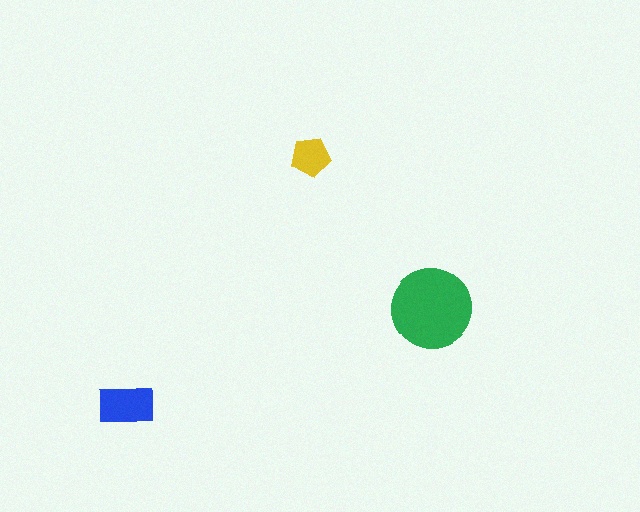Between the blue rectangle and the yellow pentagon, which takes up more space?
The blue rectangle.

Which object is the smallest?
The yellow pentagon.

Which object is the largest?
The green circle.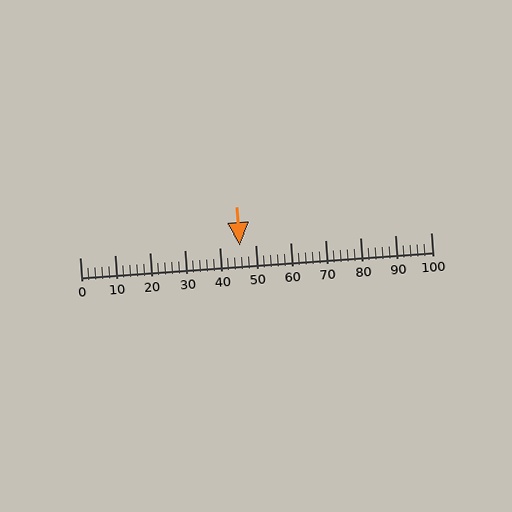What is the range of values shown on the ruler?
The ruler shows values from 0 to 100.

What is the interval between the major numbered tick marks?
The major tick marks are spaced 10 units apart.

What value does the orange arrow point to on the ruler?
The orange arrow points to approximately 46.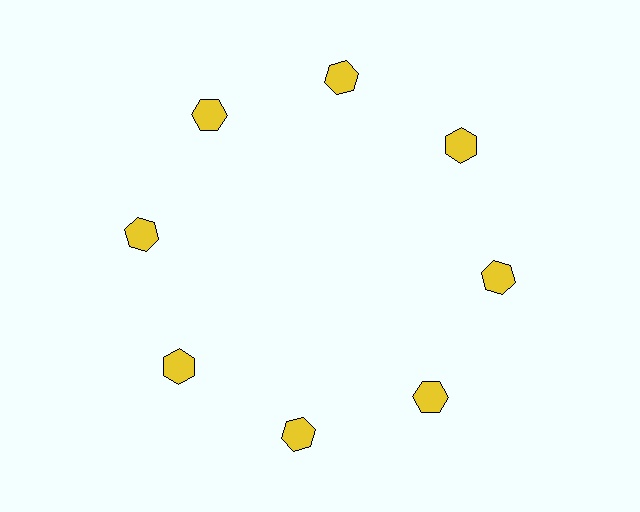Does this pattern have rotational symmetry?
Yes, this pattern has 8-fold rotational symmetry. It looks the same after rotating 45 degrees around the center.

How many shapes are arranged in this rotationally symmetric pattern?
There are 8 shapes, arranged in 8 groups of 1.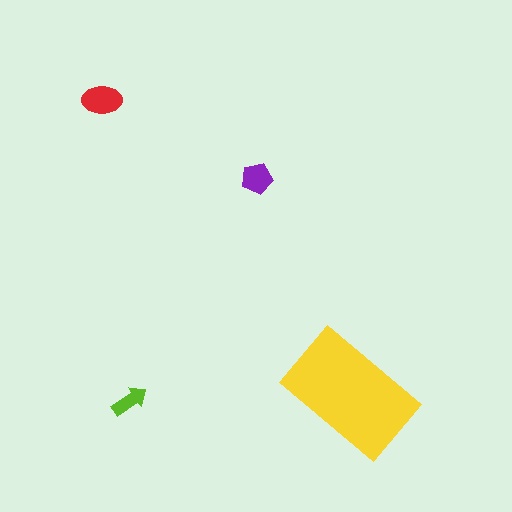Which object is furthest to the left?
The red ellipse is leftmost.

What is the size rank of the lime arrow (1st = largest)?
4th.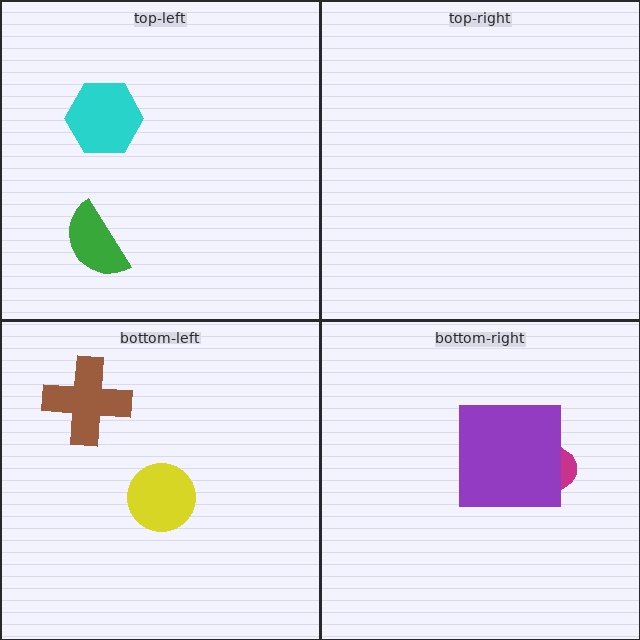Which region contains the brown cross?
The bottom-left region.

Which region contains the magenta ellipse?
The bottom-right region.